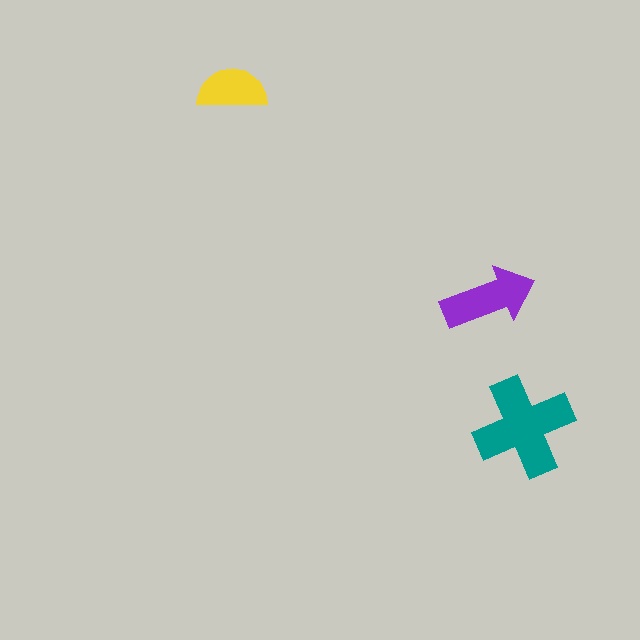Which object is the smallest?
The yellow semicircle.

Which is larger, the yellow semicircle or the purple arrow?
The purple arrow.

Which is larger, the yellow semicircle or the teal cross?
The teal cross.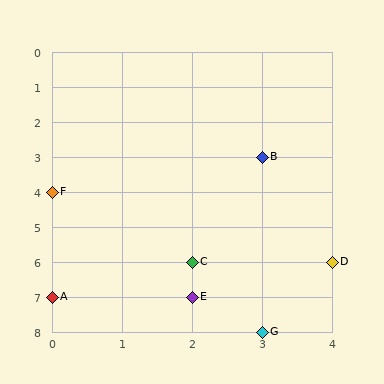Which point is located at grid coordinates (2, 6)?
Point C is at (2, 6).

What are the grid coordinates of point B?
Point B is at grid coordinates (3, 3).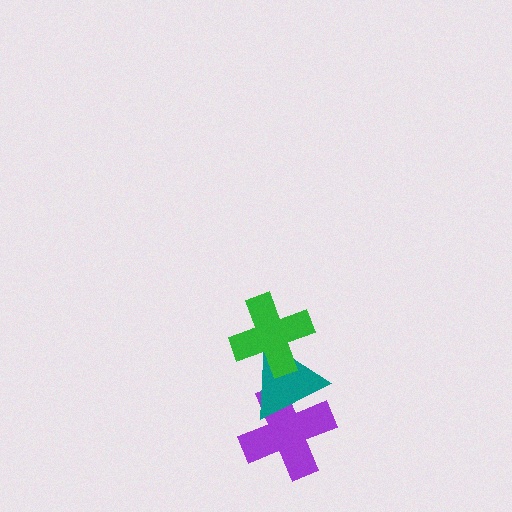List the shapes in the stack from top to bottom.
From top to bottom: the green cross, the teal triangle, the purple cross.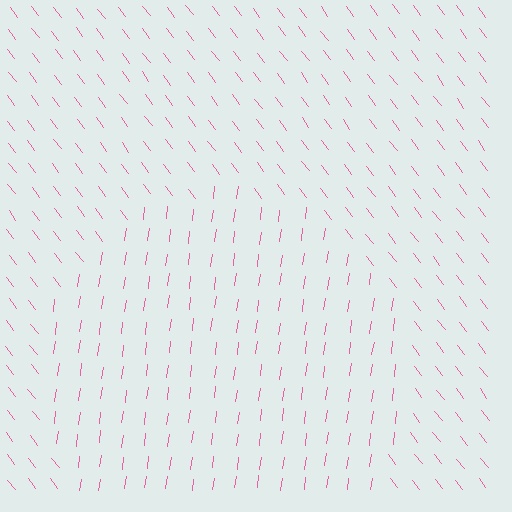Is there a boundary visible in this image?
Yes, there is a texture boundary formed by a change in line orientation.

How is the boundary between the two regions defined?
The boundary is defined purely by a change in line orientation (approximately 45 degrees difference). All lines are the same color and thickness.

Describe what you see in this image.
The image is filled with small pink line segments. A circle region in the image has lines oriented differently from the surrounding lines, creating a visible texture boundary.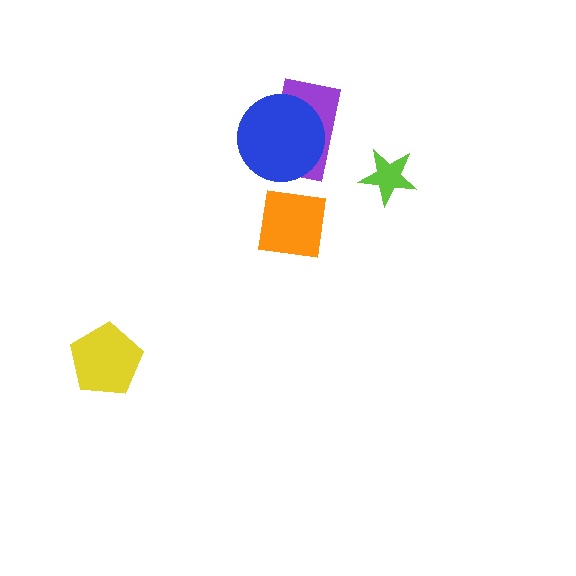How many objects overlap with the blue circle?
1 object overlaps with the blue circle.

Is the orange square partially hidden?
No, no other shape covers it.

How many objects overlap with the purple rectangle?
1 object overlaps with the purple rectangle.